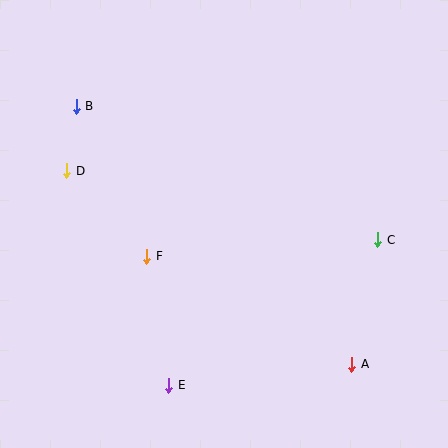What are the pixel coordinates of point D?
Point D is at (67, 171).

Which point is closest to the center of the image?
Point F at (147, 256) is closest to the center.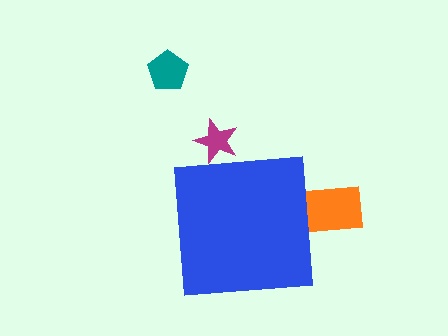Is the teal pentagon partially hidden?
No, the teal pentagon is fully visible.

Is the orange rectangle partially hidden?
Yes, the orange rectangle is partially hidden behind the blue square.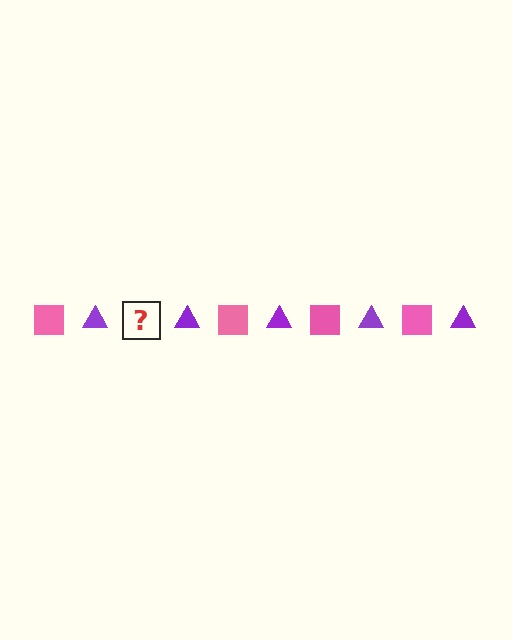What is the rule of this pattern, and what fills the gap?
The rule is that the pattern alternates between pink square and purple triangle. The gap should be filled with a pink square.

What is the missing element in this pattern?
The missing element is a pink square.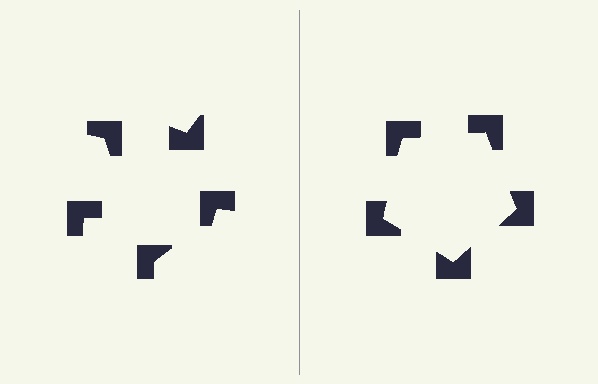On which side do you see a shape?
An illusory pentagon appears on the right side. On the left side the wedge cuts are rotated, so no coherent shape forms.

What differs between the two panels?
The notched squares are positioned identically on both sides; only the wedge orientations differ. On the right they align to a pentagon; on the left they are misaligned.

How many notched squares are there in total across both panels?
10 — 5 on each side.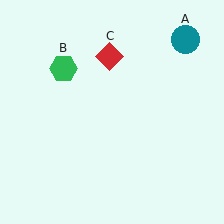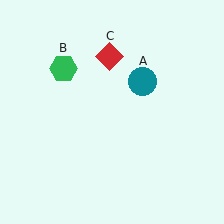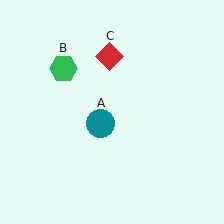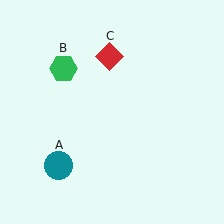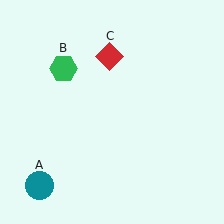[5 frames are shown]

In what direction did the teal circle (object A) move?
The teal circle (object A) moved down and to the left.